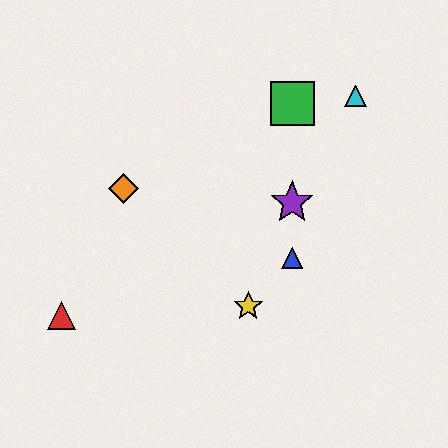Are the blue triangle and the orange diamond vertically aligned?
No, the blue triangle is at x≈292 and the orange diamond is at x≈123.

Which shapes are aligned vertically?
The blue triangle, the green square, the purple star are aligned vertically.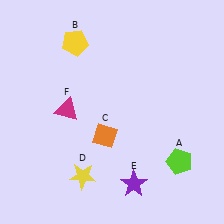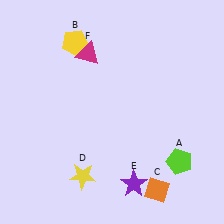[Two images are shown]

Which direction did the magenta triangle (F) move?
The magenta triangle (F) moved up.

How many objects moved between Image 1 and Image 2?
2 objects moved between the two images.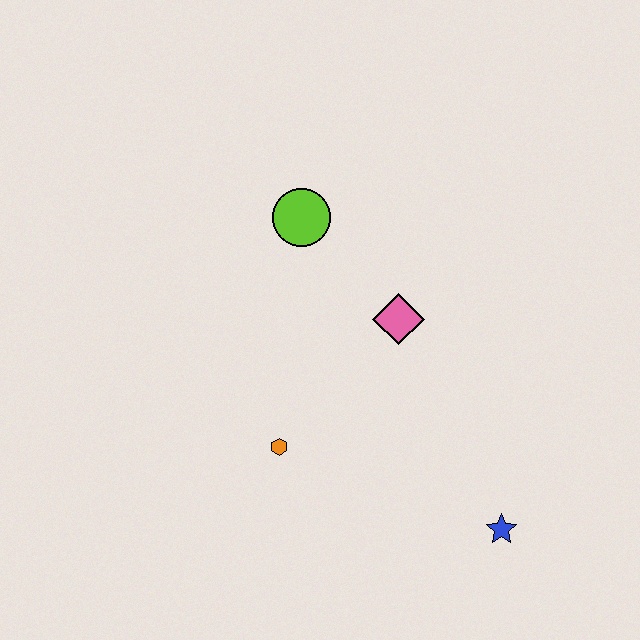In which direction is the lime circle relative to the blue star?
The lime circle is above the blue star.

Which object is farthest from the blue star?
The lime circle is farthest from the blue star.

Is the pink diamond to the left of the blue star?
Yes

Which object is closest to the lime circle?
The pink diamond is closest to the lime circle.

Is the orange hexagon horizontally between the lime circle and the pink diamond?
No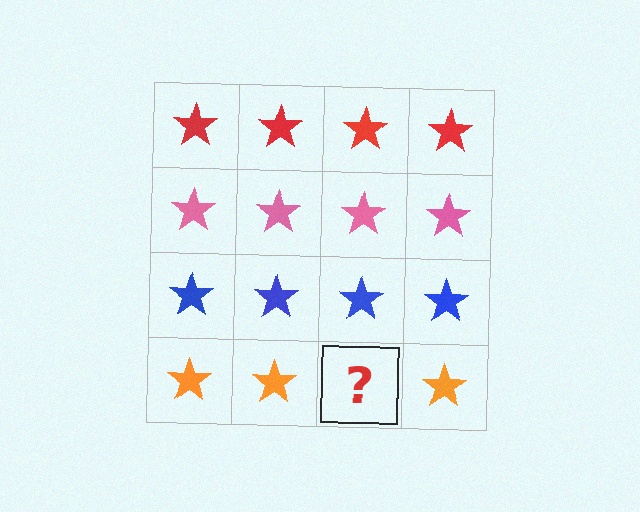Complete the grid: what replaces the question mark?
The question mark should be replaced with an orange star.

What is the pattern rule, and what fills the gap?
The rule is that each row has a consistent color. The gap should be filled with an orange star.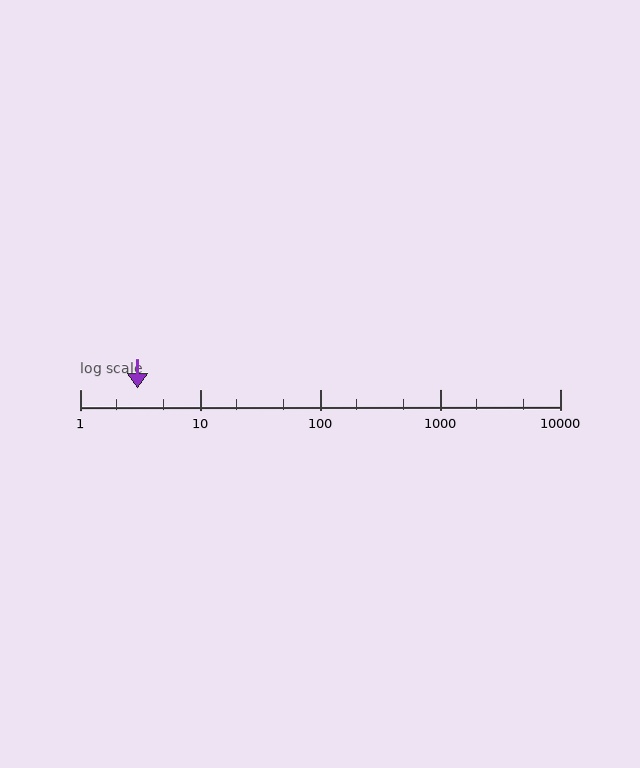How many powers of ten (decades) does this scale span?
The scale spans 4 decades, from 1 to 10000.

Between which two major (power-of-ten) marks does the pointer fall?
The pointer is between 1 and 10.